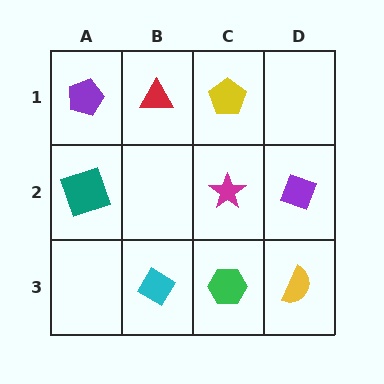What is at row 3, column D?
A yellow semicircle.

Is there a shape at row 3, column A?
No, that cell is empty.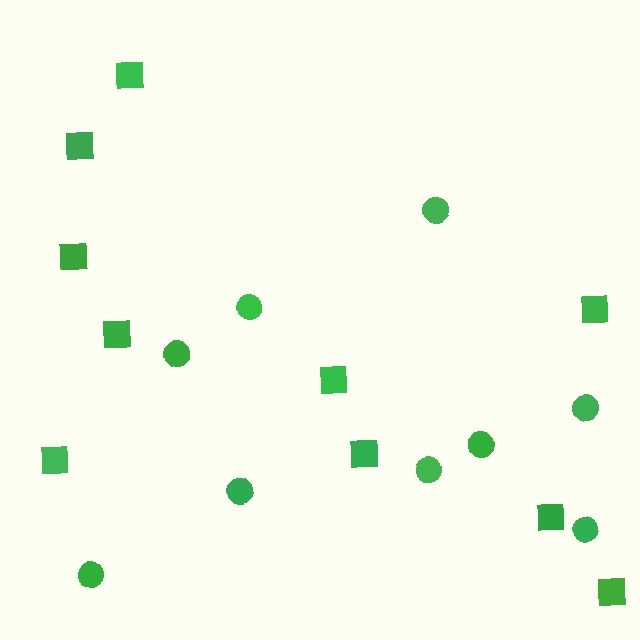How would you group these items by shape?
There are 2 groups: one group of squares (10) and one group of circles (9).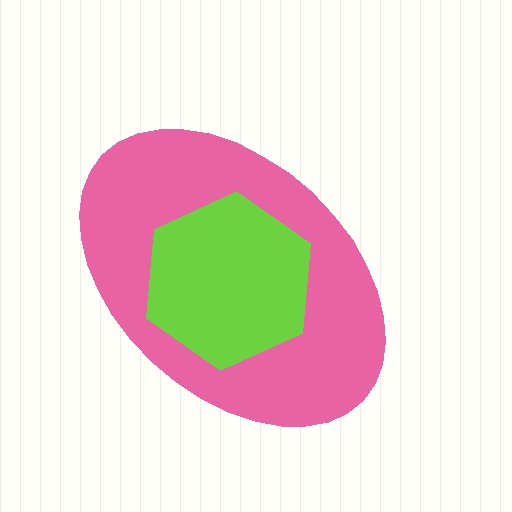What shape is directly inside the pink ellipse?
The lime hexagon.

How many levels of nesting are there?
2.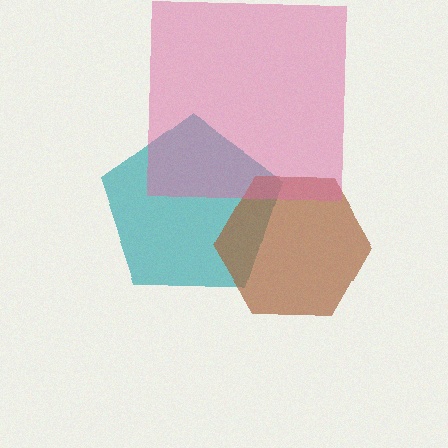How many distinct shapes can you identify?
There are 3 distinct shapes: a teal pentagon, a brown hexagon, a pink square.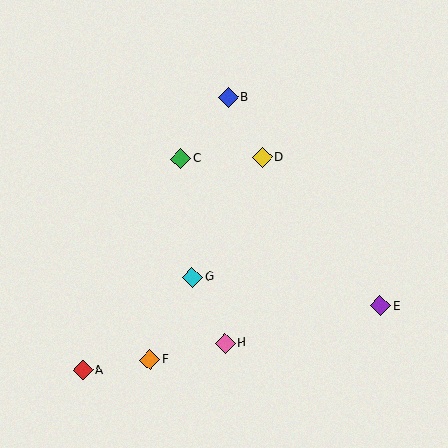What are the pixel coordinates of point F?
Point F is at (150, 360).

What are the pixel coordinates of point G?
Point G is at (192, 277).